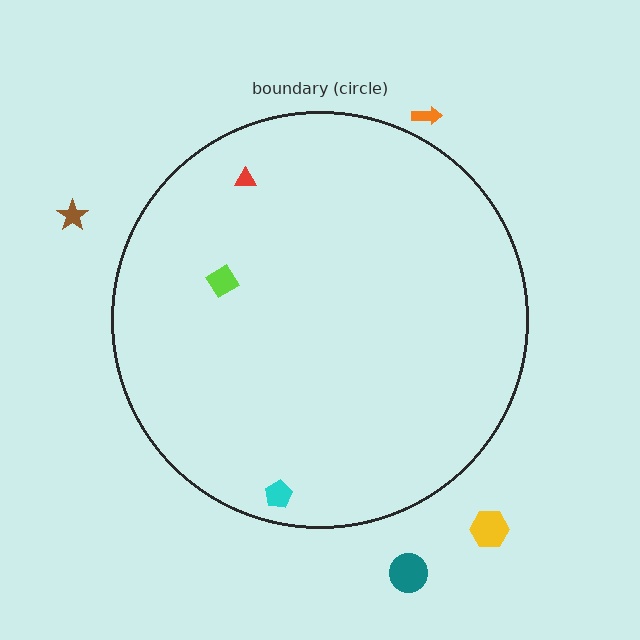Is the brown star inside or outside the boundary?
Outside.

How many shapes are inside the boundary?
3 inside, 4 outside.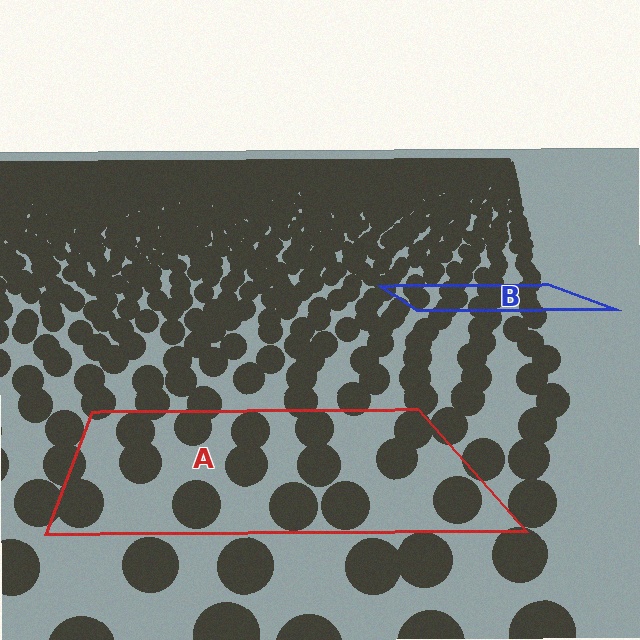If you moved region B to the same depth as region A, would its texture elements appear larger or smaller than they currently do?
They would appear larger. At a closer depth, the same texture elements are projected at a bigger on-screen size.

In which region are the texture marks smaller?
The texture marks are smaller in region B, because it is farther away.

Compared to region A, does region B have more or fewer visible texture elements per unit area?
Region B has more texture elements per unit area — they are packed more densely because it is farther away.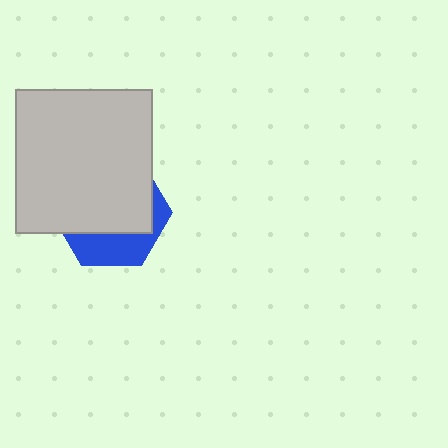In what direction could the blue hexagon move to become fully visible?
The blue hexagon could move down. That would shift it out from behind the light gray rectangle entirely.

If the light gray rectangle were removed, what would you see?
You would see the complete blue hexagon.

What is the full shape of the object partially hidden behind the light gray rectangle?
The partially hidden object is a blue hexagon.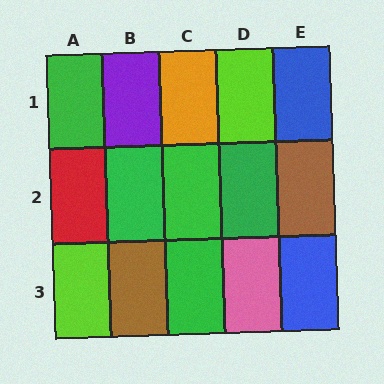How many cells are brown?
2 cells are brown.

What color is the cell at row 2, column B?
Green.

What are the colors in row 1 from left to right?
Green, purple, orange, lime, blue.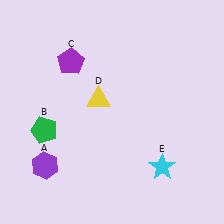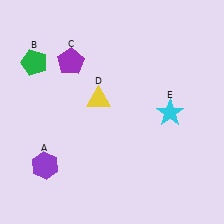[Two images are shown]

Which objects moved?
The objects that moved are: the green pentagon (B), the cyan star (E).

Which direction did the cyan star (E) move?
The cyan star (E) moved up.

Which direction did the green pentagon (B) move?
The green pentagon (B) moved up.